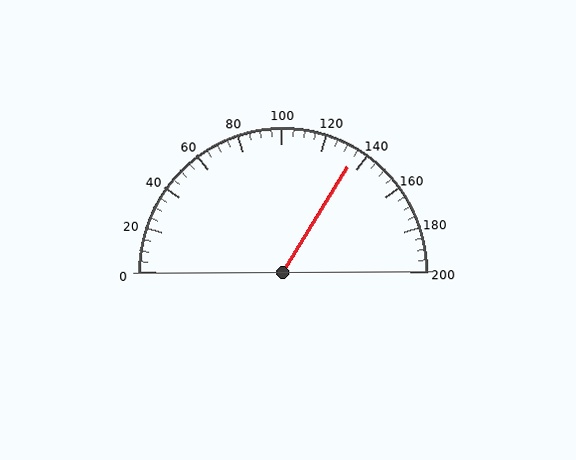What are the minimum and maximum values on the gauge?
The gauge ranges from 0 to 200.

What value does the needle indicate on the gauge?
The needle indicates approximately 135.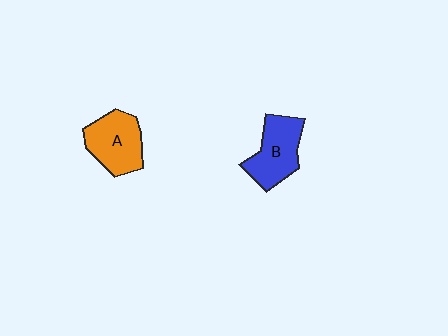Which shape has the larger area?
Shape A (orange).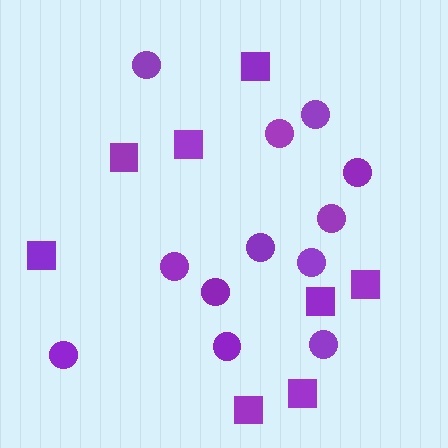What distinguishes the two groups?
There are 2 groups: one group of squares (8) and one group of circles (12).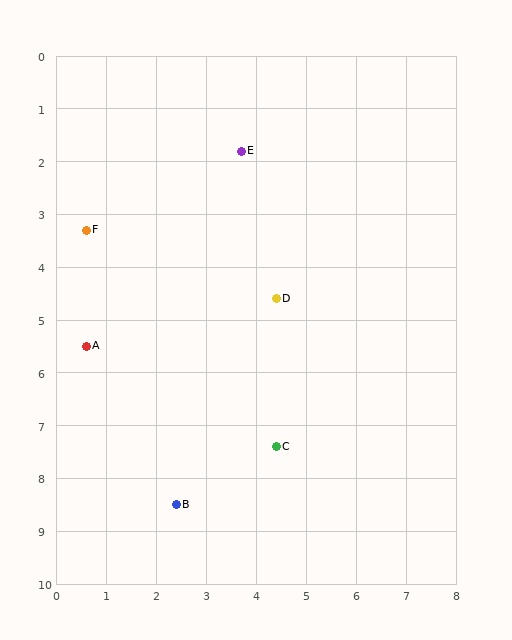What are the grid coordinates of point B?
Point B is at approximately (2.4, 8.5).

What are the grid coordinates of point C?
Point C is at approximately (4.4, 7.4).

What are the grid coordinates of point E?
Point E is at approximately (3.7, 1.8).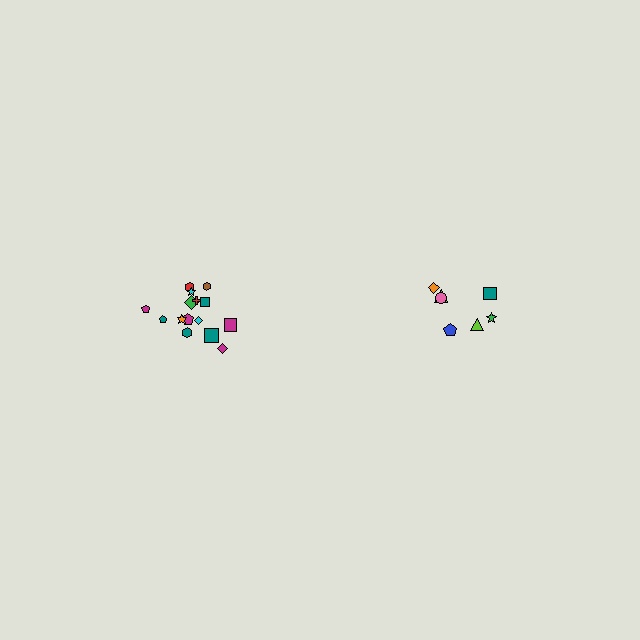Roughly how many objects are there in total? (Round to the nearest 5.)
Roughly 20 objects in total.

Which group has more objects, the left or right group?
The left group.